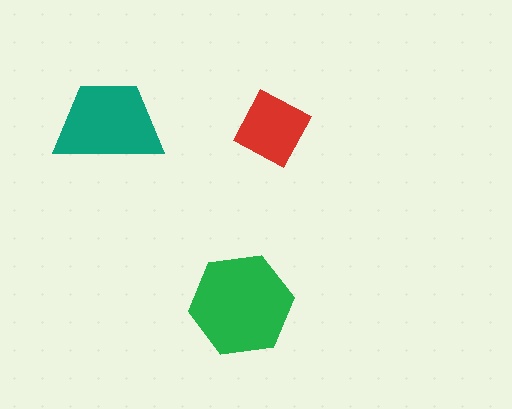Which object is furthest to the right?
The red square is rightmost.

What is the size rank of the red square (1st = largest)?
3rd.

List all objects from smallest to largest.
The red square, the teal trapezoid, the green hexagon.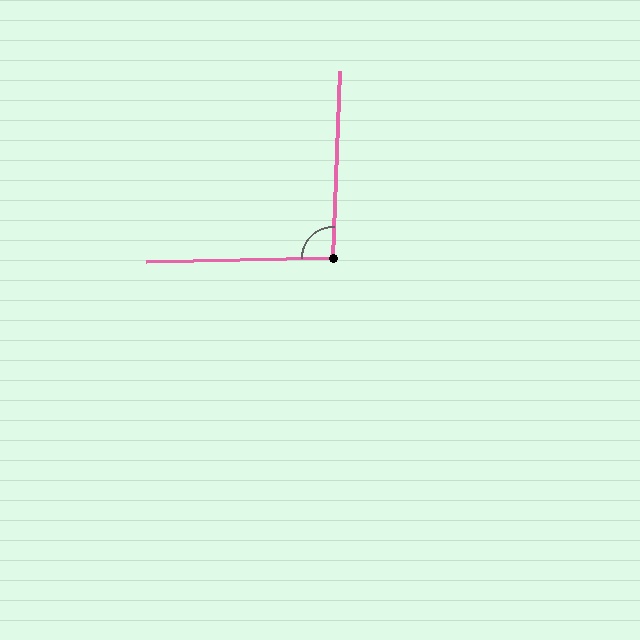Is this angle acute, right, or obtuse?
It is approximately a right angle.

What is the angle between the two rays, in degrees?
Approximately 94 degrees.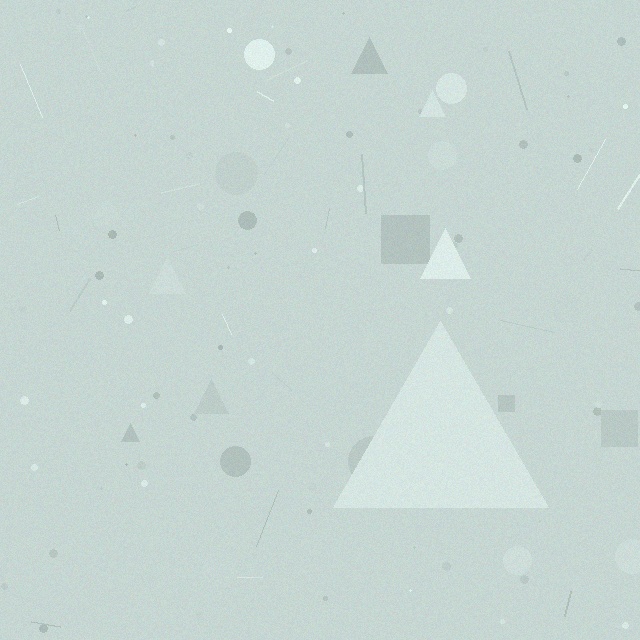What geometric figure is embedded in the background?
A triangle is embedded in the background.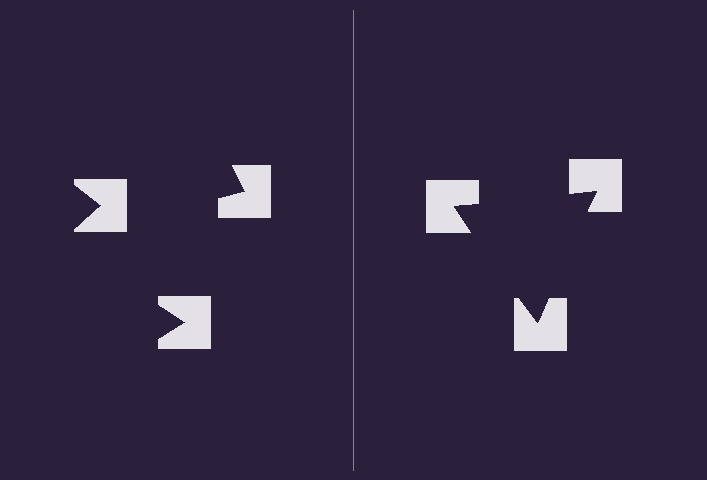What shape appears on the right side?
An illusory triangle.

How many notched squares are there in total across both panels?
6 — 3 on each side.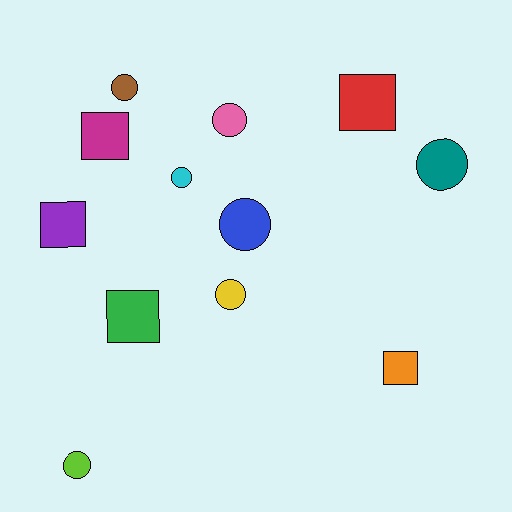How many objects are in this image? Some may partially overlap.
There are 12 objects.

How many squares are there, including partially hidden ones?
There are 5 squares.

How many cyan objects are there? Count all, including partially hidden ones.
There is 1 cyan object.